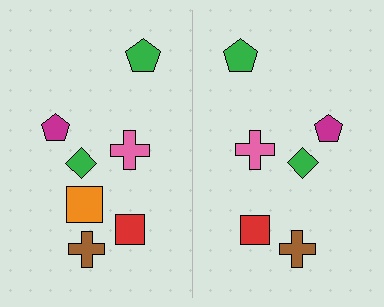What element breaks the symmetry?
A orange square is missing from the right side.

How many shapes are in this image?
There are 13 shapes in this image.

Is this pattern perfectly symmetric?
No, the pattern is not perfectly symmetric. A orange square is missing from the right side.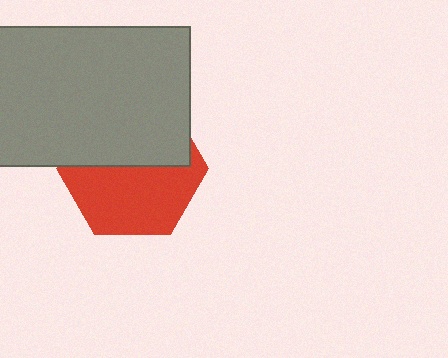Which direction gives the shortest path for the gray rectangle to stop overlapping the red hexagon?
Moving up gives the shortest separation.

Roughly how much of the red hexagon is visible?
About half of it is visible (roughly 53%).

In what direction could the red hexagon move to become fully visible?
The red hexagon could move down. That would shift it out from behind the gray rectangle entirely.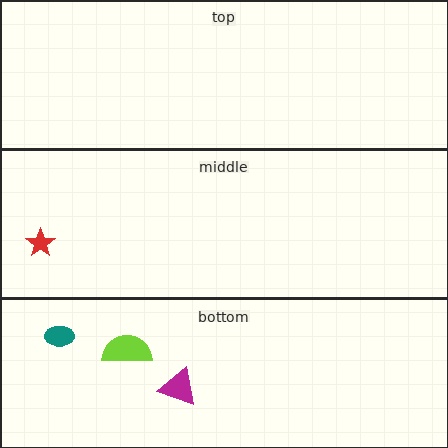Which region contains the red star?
The middle region.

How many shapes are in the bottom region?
3.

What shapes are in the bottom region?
The lime semicircle, the magenta triangle, the teal ellipse.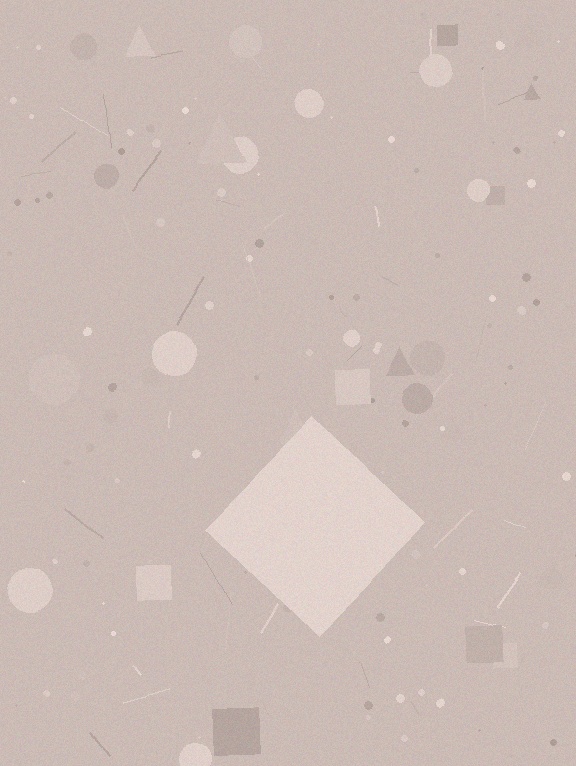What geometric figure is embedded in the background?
A diamond is embedded in the background.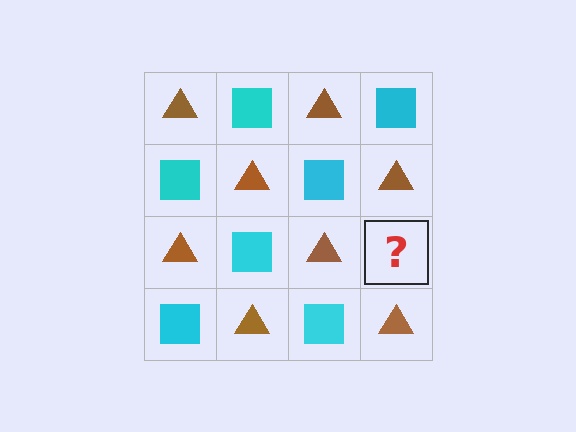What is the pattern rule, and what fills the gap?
The rule is that it alternates brown triangle and cyan square in a checkerboard pattern. The gap should be filled with a cyan square.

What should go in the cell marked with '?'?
The missing cell should contain a cyan square.